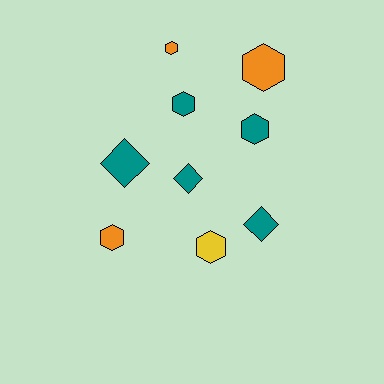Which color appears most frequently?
Teal, with 5 objects.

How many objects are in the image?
There are 9 objects.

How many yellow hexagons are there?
There is 1 yellow hexagon.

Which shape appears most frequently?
Hexagon, with 6 objects.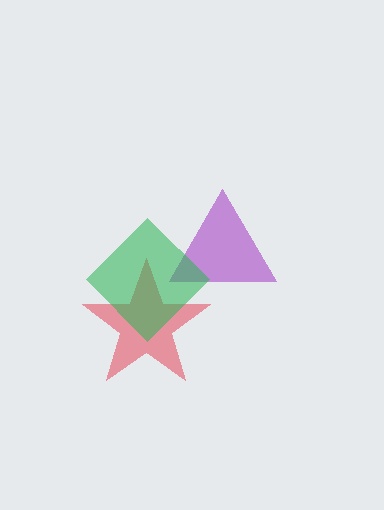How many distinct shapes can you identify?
There are 3 distinct shapes: a purple triangle, a red star, a green diamond.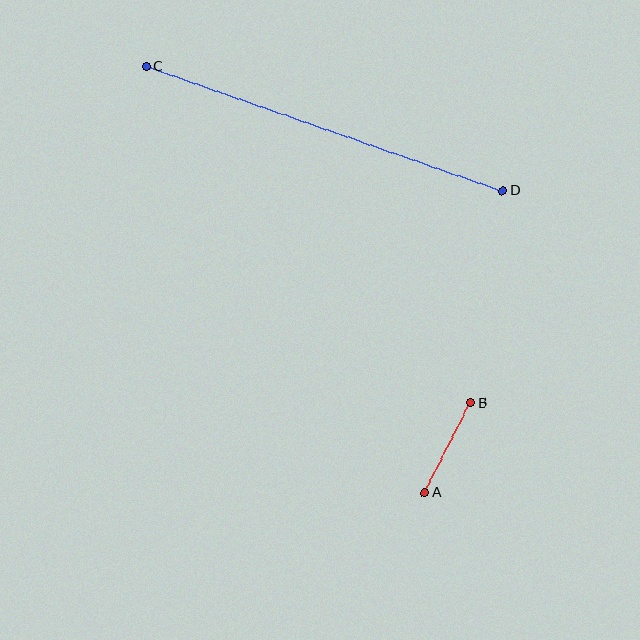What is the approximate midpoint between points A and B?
The midpoint is at approximately (448, 448) pixels.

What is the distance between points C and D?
The distance is approximately 378 pixels.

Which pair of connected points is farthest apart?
Points C and D are farthest apart.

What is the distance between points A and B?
The distance is approximately 101 pixels.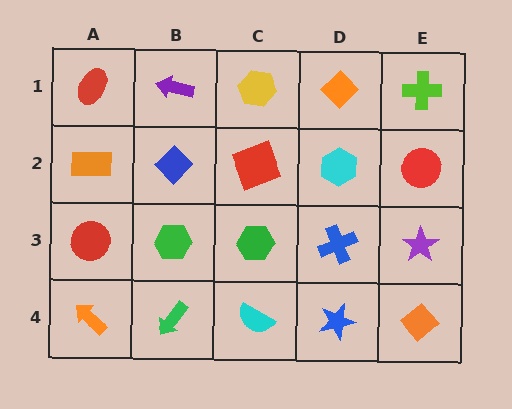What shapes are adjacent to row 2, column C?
A yellow hexagon (row 1, column C), a green hexagon (row 3, column C), a blue diamond (row 2, column B), a cyan hexagon (row 2, column D).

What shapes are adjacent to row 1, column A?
An orange rectangle (row 2, column A), a purple arrow (row 1, column B).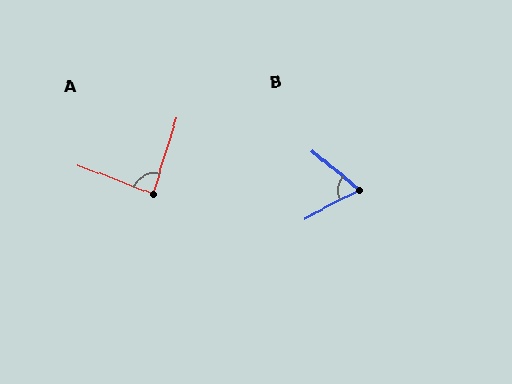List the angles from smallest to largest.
B (67°), A (86°).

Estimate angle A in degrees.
Approximately 86 degrees.